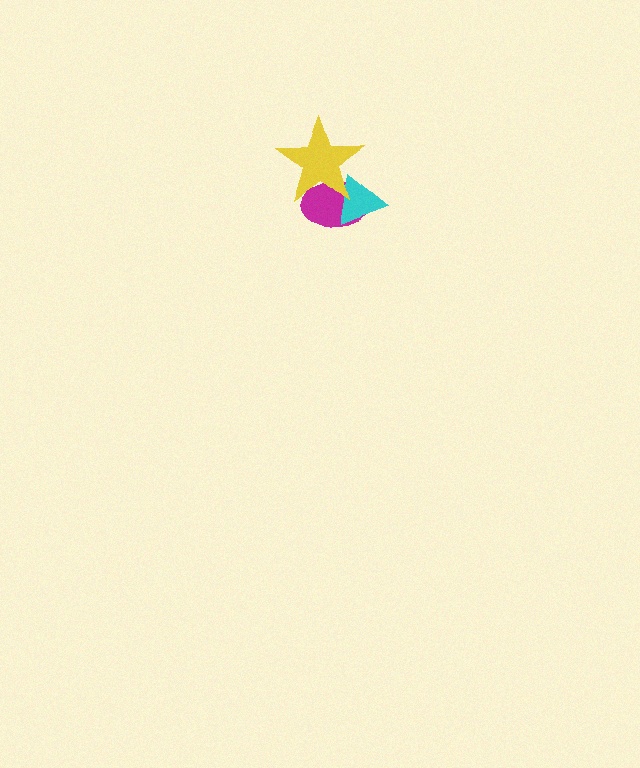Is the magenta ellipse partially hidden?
Yes, it is partially covered by another shape.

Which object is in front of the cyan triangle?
The yellow star is in front of the cyan triangle.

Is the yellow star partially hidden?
No, no other shape covers it.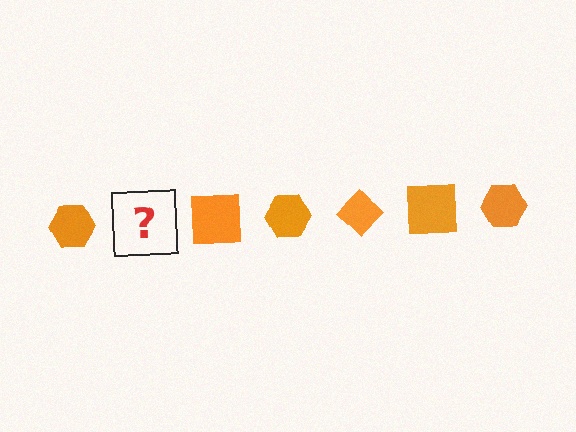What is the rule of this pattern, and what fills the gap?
The rule is that the pattern cycles through hexagon, diamond, square shapes in orange. The gap should be filled with an orange diamond.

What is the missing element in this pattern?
The missing element is an orange diamond.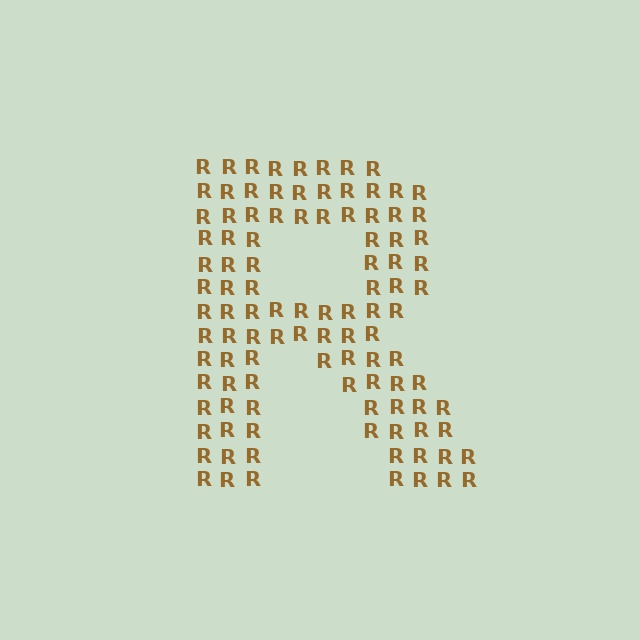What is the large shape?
The large shape is the letter R.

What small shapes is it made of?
It is made of small letter R's.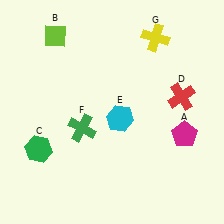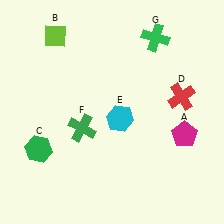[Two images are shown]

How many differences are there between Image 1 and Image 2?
There is 1 difference between the two images.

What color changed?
The cross (G) changed from yellow in Image 1 to green in Image 2.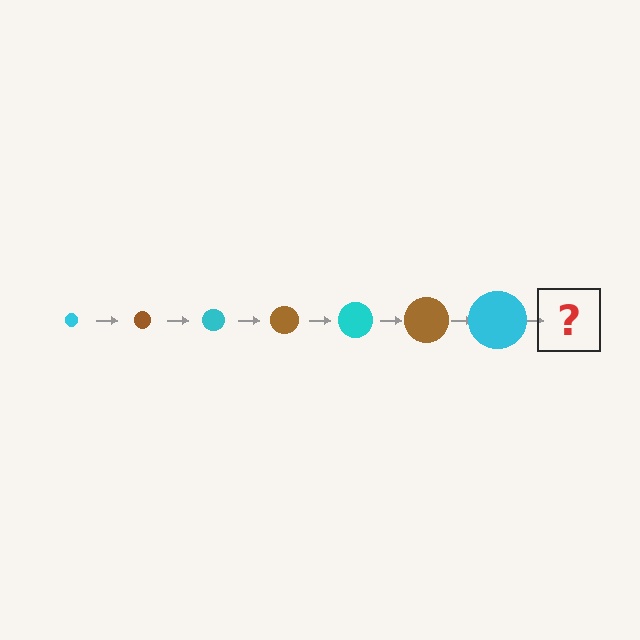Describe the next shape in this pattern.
It should be a brown circle, larger than the previous one.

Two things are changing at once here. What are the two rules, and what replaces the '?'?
The two rules are that the circle grows larger each step and the color cycles through cyan and brown. The '?' should be a brown circle, larger than the previous one.